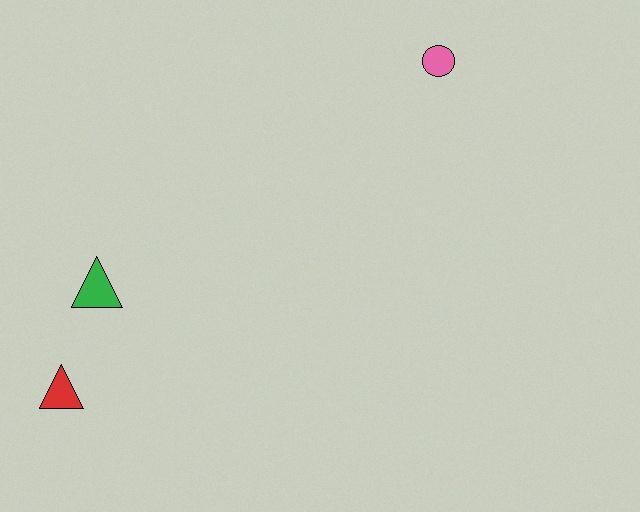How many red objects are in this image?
There is 1 red object.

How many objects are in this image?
There are 3 objects.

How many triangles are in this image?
There are 2 triangles.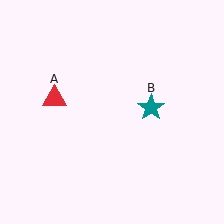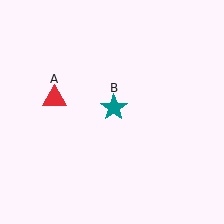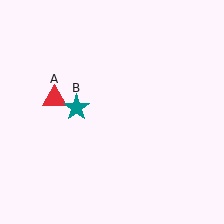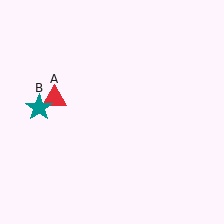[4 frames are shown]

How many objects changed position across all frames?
1 object changed position: teal star (object B).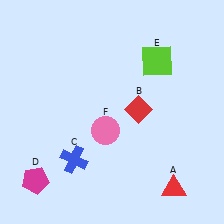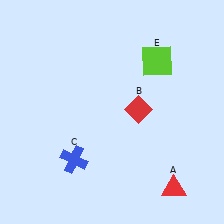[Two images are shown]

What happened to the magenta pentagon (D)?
The magenta pentagon (D) was removed in Image 2. It was in the bottom-left area of Image 1.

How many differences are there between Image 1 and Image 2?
There are 2 differences between the two images.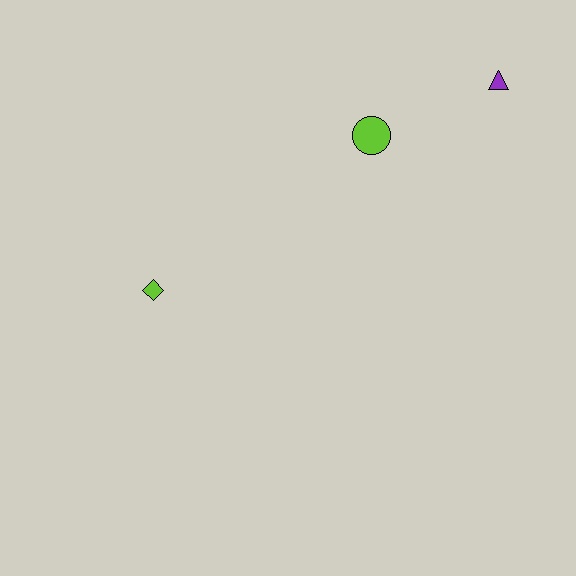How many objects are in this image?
There are 3 objects.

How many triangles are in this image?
There is 1 triangle.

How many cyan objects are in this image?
There are no cyan objects.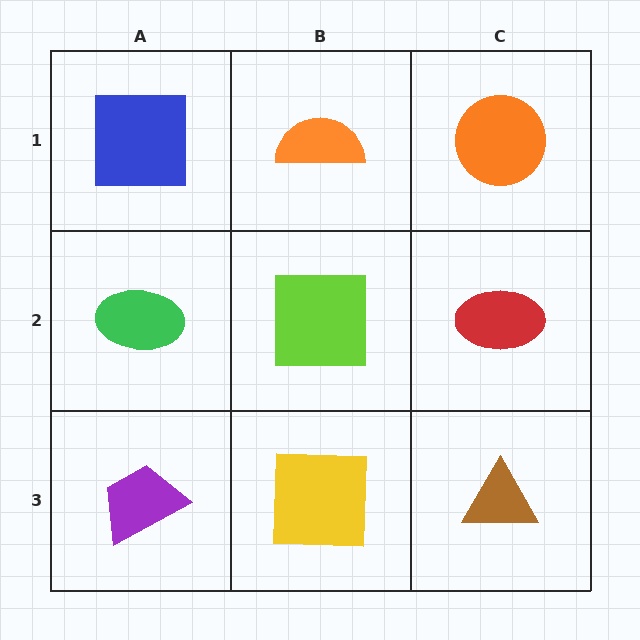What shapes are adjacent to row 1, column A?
A green ellipse (row 2, column A), an orange semicircle (row 1, column B).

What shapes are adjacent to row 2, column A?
A blue square (row 1, column A), a purple trapezoid (row 3, column A), a lime square (row 2, column B).